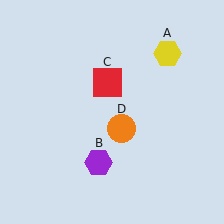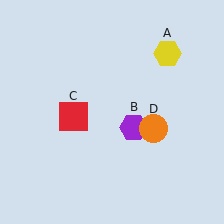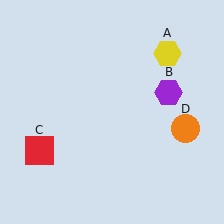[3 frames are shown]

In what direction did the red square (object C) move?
The red square (object C) moved down and to the left.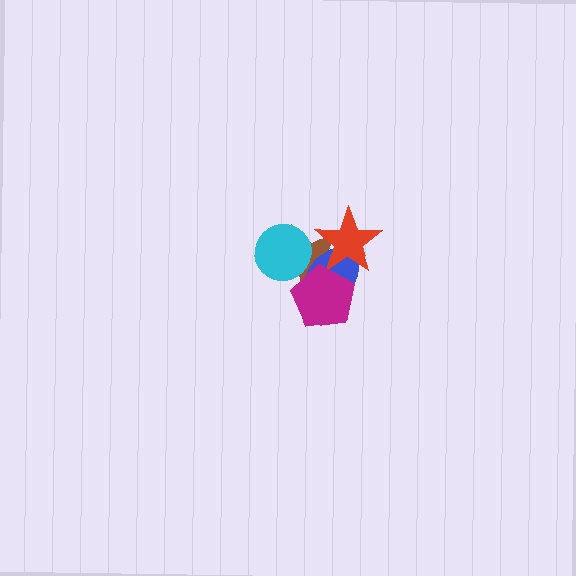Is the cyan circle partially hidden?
No, no other shape covers it.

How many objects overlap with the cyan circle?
2 objects overlap with the cyan circle.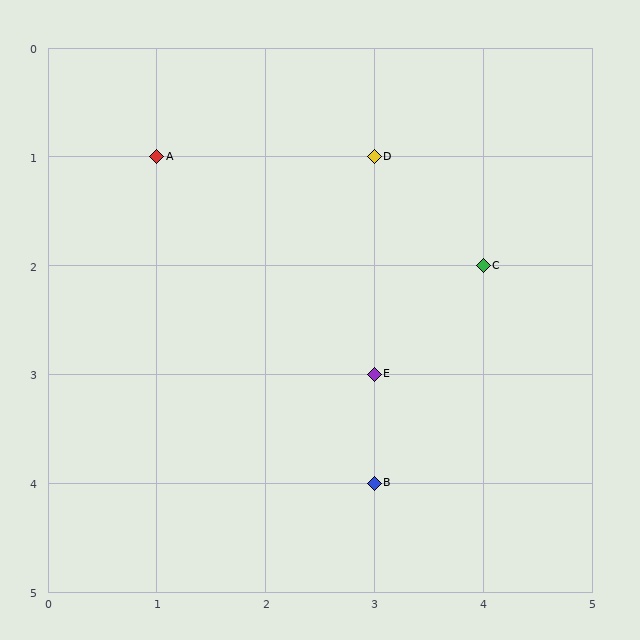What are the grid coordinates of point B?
Point B is at grid coordinates (3, 4).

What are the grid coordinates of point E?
Point E is at grid coordinates (3, 3).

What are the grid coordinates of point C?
Point C is at grid coordinates (4, 2).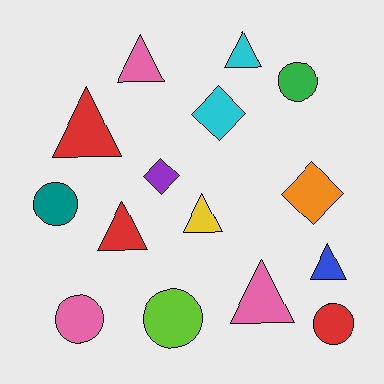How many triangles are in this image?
There are 7 triangles.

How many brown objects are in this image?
There are no brown objects.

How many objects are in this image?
There are 15 objects.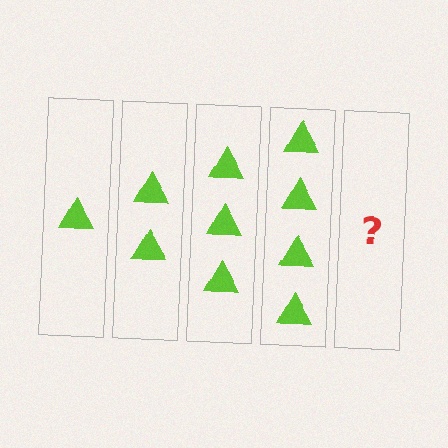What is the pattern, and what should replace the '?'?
The pattern is that each step adds one more triangle. The '?' should be 5 triangles.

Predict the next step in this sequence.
The next step is 5 triangles.